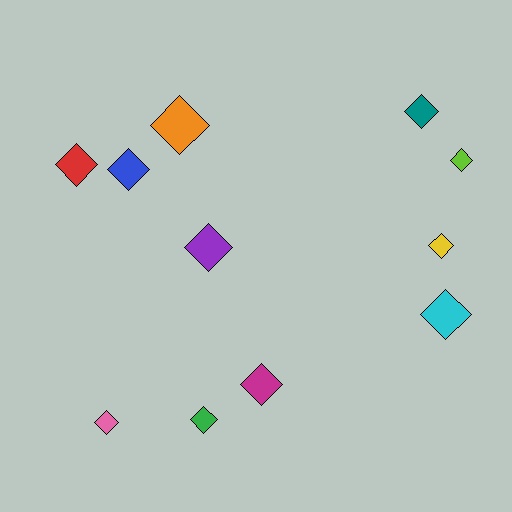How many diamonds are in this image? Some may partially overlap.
There are 11 diamonds.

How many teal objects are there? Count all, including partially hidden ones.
There is 1 teal object.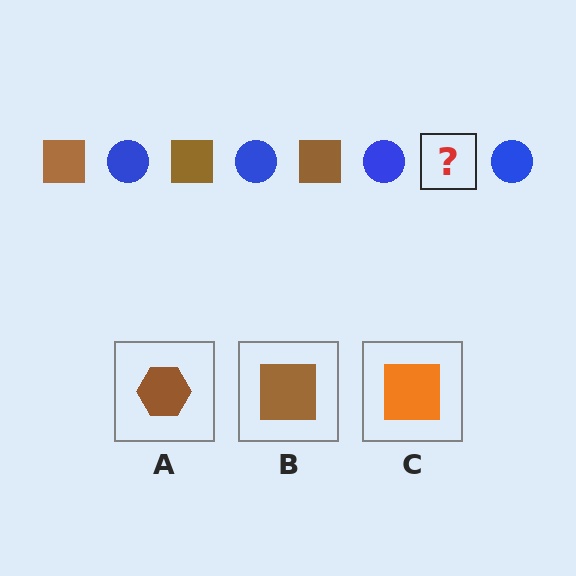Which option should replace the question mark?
Option B.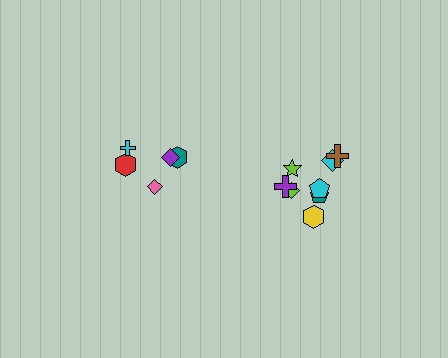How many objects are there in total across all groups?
There are 13 objects.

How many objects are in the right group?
There are 8 objects.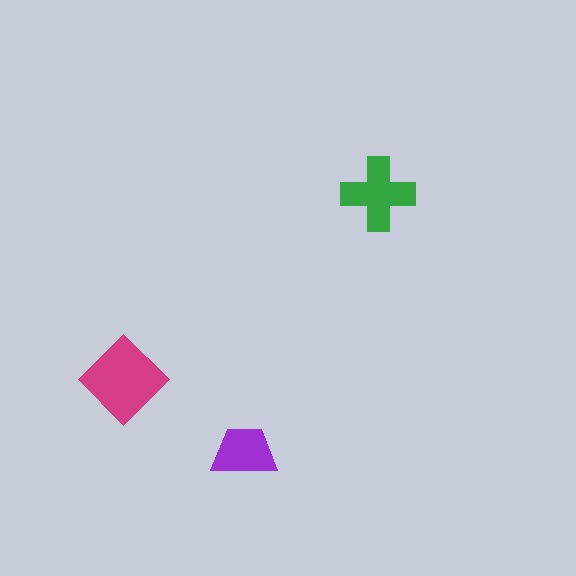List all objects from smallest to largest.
The purple trapezoid, the green cross, the magenta diamond.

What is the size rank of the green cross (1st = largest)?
2nd.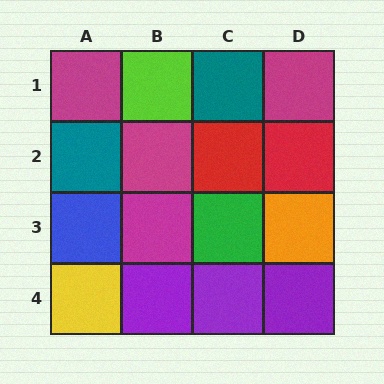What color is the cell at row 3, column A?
Blue.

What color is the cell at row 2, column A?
Teal.